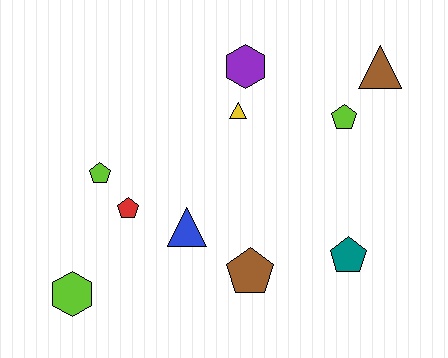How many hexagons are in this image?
There are 2 hexagons.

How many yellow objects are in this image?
There is 1 yellow object.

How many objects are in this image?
There are 10 objects.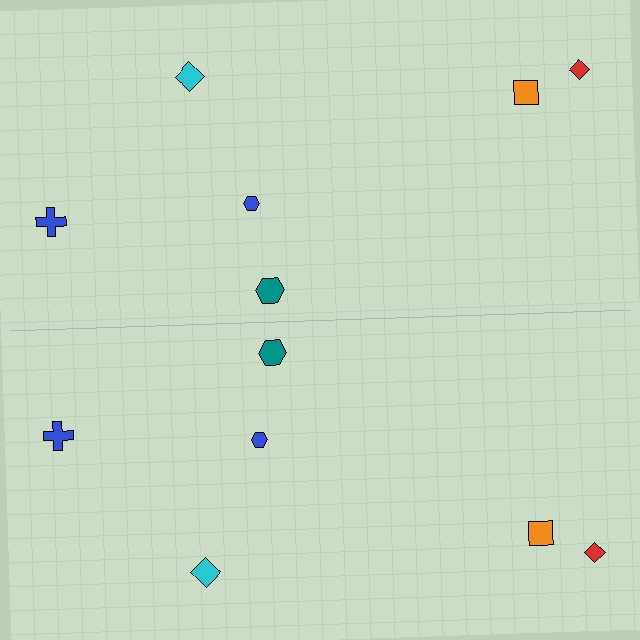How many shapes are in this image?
There are 12 shapes in this image.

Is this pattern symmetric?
Yes, this pattern has bilateral (reflection) symmetry.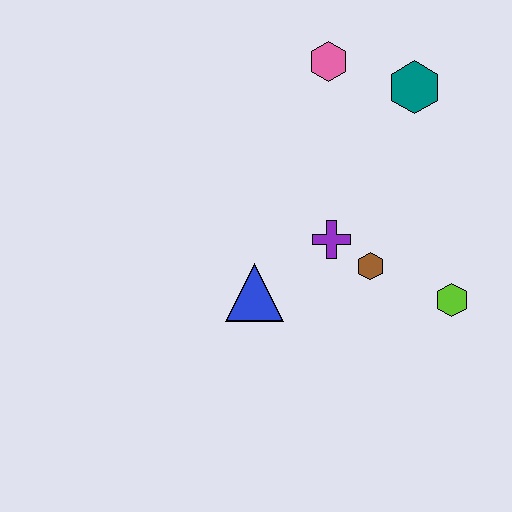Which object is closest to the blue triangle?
The purple cross is closest to the blue triangle.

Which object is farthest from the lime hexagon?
The pink hexagon is farthest from the lime hexagon.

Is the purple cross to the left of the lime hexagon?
Yes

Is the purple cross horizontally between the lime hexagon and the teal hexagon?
No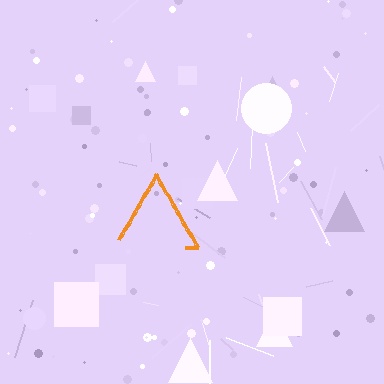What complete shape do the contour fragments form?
The contour fragments form a triangle.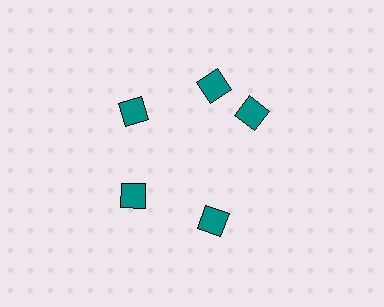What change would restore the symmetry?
The symmetry would be restored by rotating it back into even spacing with its neighbors so that all 5 diamonds sit at equal angles and equal distance from the center.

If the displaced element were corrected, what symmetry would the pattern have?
It would have 5-fold rotational symmetry — the pattern would map onto itself every 72 degrees.